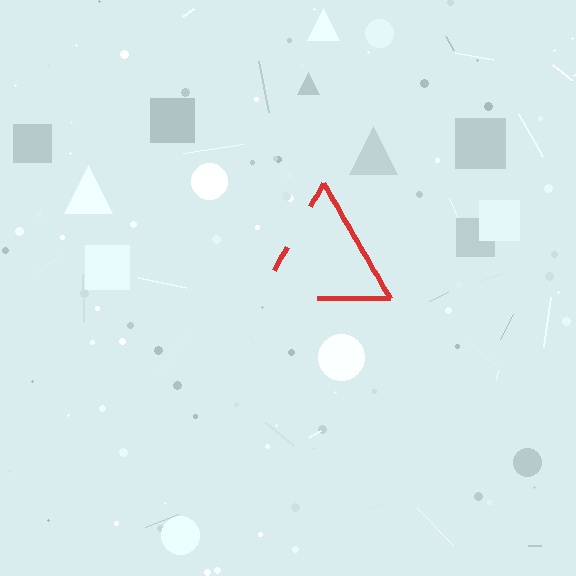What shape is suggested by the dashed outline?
The dashed outline suggests a triangle.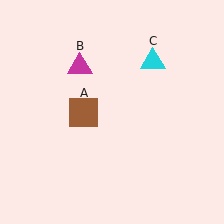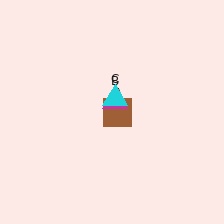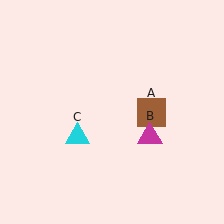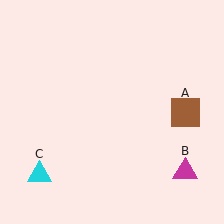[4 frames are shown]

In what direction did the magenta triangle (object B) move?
The magenta triangle (object B) moved down and to the right.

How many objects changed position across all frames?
3 objects changed position: brown square (object A), magenta triangle (object B), cyan triangle (object C).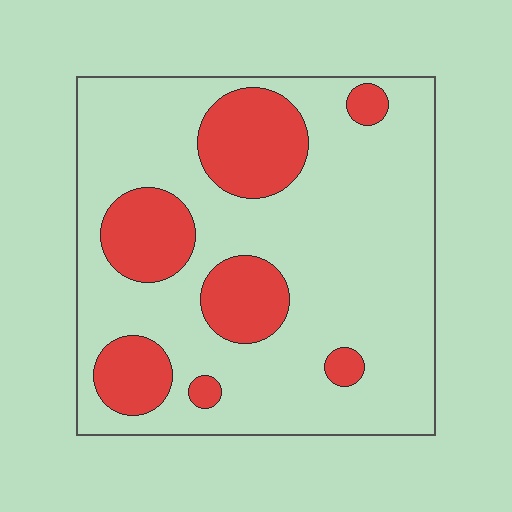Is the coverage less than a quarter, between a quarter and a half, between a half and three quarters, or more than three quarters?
Less than a quarter.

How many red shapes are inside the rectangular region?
7.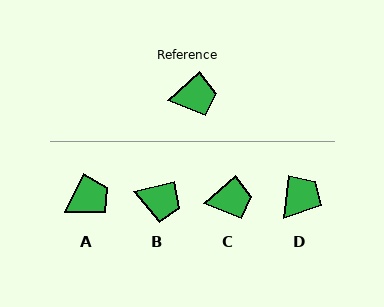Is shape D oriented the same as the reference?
No, it is off by about 41 degrees.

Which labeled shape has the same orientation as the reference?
C.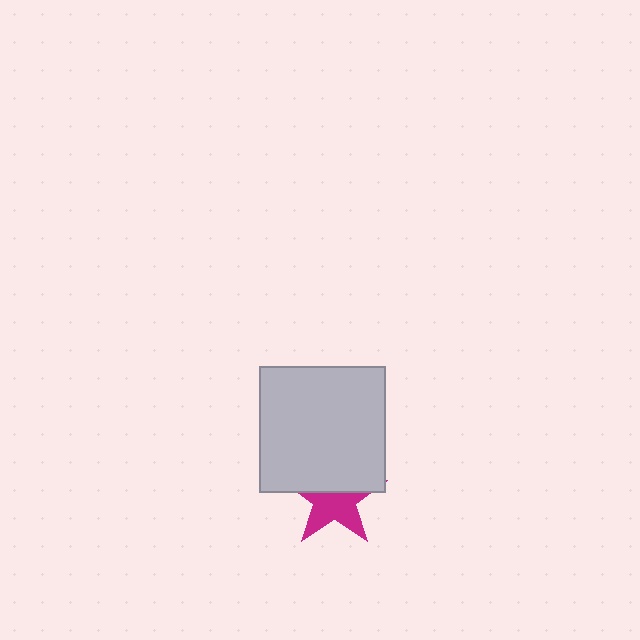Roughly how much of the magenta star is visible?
About half of it is visible (roughly 52%).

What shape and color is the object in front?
The object in front is a light gray square.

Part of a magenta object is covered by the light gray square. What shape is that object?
It is a star.